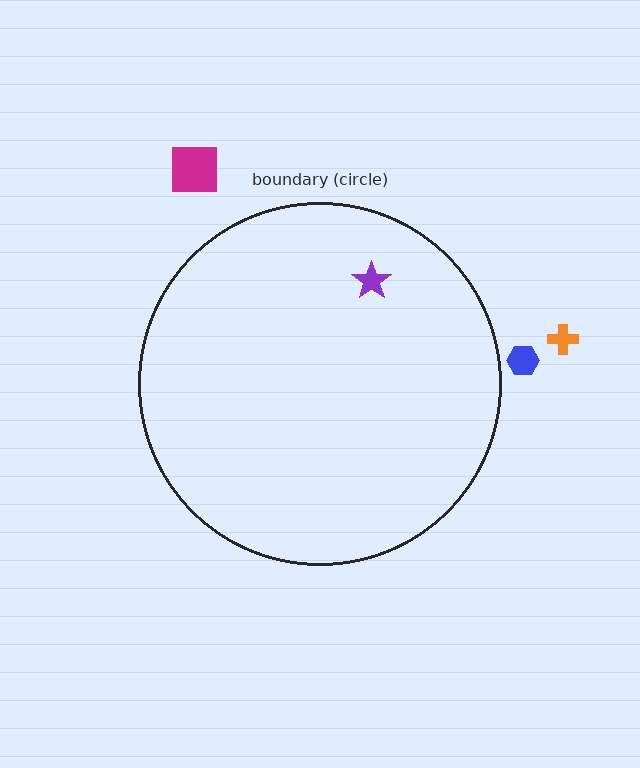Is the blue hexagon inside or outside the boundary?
Outside.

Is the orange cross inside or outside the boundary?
Outside.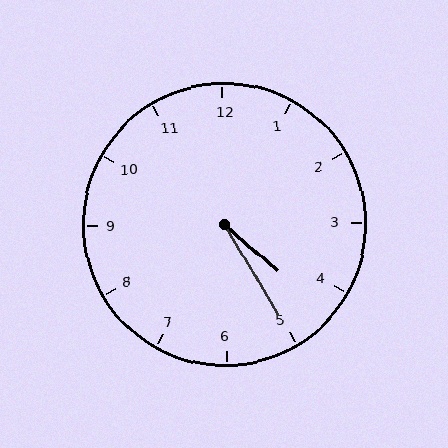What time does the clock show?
4:25.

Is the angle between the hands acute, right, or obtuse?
It is acute.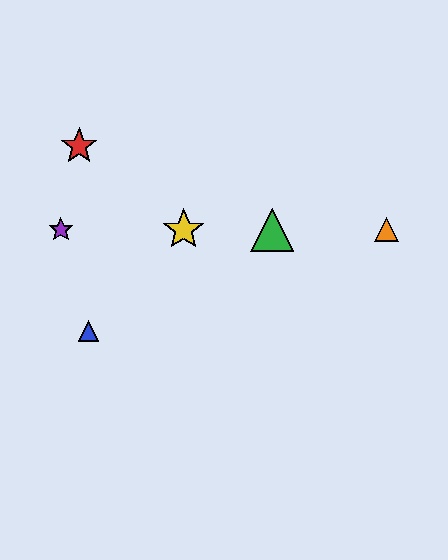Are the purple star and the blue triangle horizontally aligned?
No, the purple star is at y≈230 and the blue triangle is at y≈331.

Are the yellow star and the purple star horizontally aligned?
Yes, both are at y≈230.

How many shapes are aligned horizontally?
4 shapes (the green triangle, the yellow star, the purple star, the orange triangle) are aligned horizontally.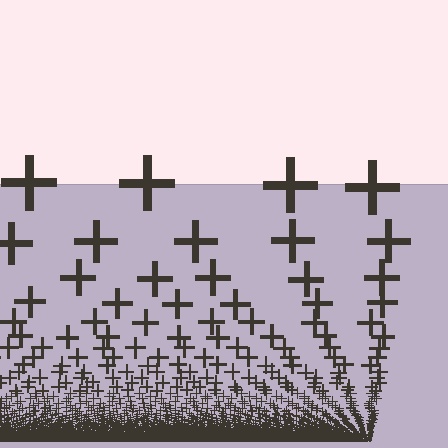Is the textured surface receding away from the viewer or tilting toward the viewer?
The surface appears to tilt toward the viewer. Texture elements get larger and sparser toward the top.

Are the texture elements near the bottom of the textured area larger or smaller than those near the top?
Smaller. The gradient is inverted — elements near the bottom are smaller and denser.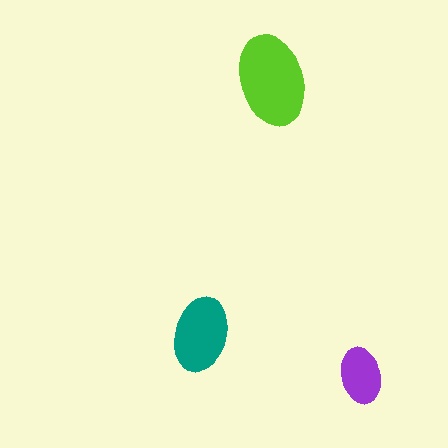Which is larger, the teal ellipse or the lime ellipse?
The lime one.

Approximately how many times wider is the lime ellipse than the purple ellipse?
About 1.5 times wider.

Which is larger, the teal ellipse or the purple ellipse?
The teal one.